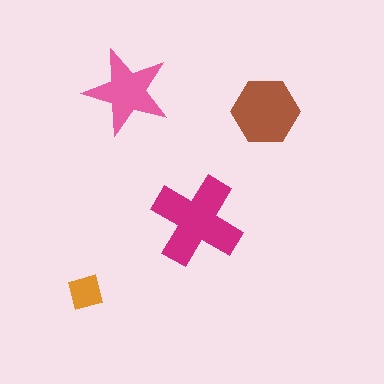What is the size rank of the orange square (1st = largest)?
4th.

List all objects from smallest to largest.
The orange square, the pink star, the brown hexagon, the magenta cross.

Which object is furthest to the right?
The brown hexagon is rightmost.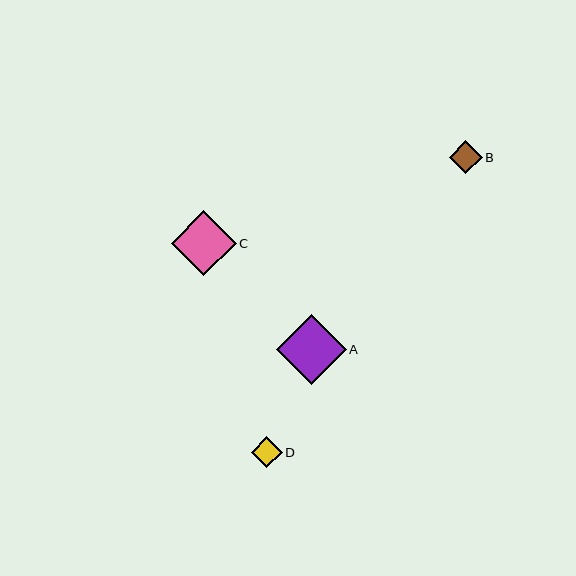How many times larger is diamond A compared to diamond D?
Diamond A is approximately 2.2 times the size of diamond D.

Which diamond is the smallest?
Diamond D is the smallest with a size of approximately 31 pixels.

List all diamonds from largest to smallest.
From largest to smallest: A, C, B, D.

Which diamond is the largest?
Diamond A is the largest with a size of approximately 70 pixels.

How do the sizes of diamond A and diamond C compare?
Diamond A and diamond C are approximately the same size.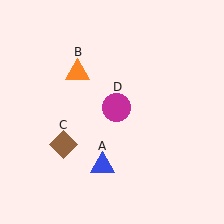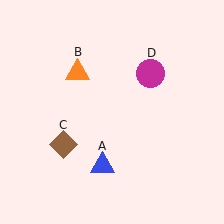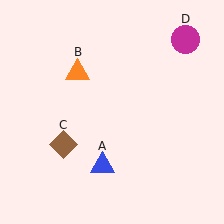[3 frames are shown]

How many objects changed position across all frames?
1 object changed position: magenta circle (object D).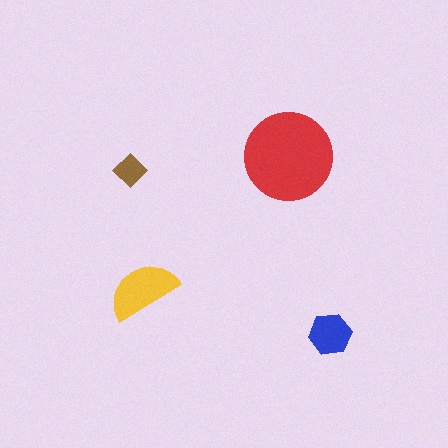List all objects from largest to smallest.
The red circle, the yellow semicircle, the blue hexagon, the brown diamond.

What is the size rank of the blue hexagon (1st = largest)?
3rd.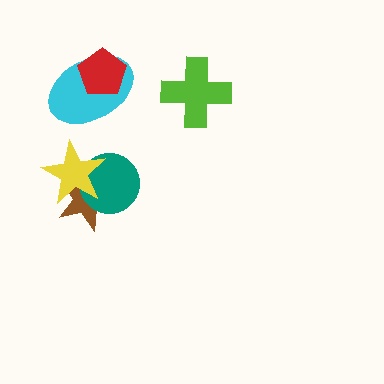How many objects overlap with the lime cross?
0 objects overlap with the lime cross.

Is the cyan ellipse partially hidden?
Yes, it is partially covered by another shape.